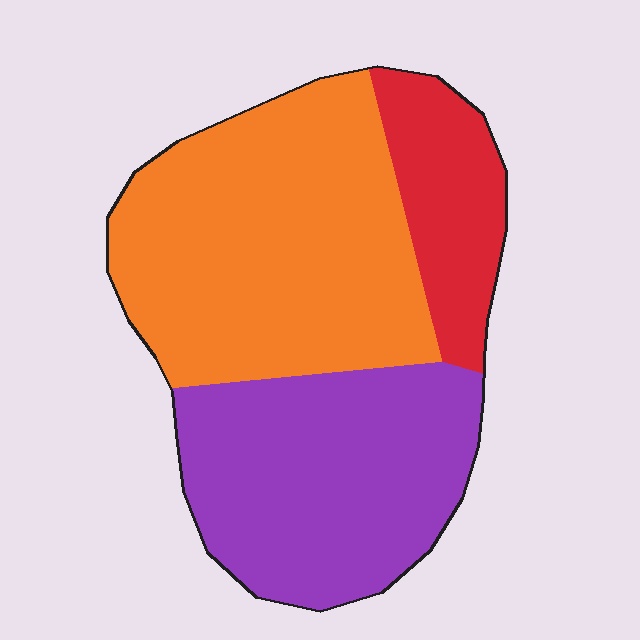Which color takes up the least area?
Red, at roughly 15%.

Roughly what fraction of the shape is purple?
Purple takes up about three eighths (3/8) of the shape.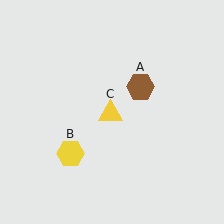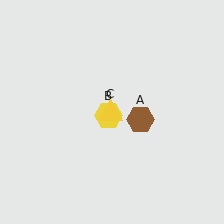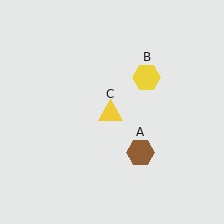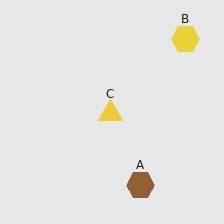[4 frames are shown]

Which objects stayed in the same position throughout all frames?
Yellow triangle (object C) remained stationary.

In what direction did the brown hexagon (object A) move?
The brown hexagon (object A) moved down.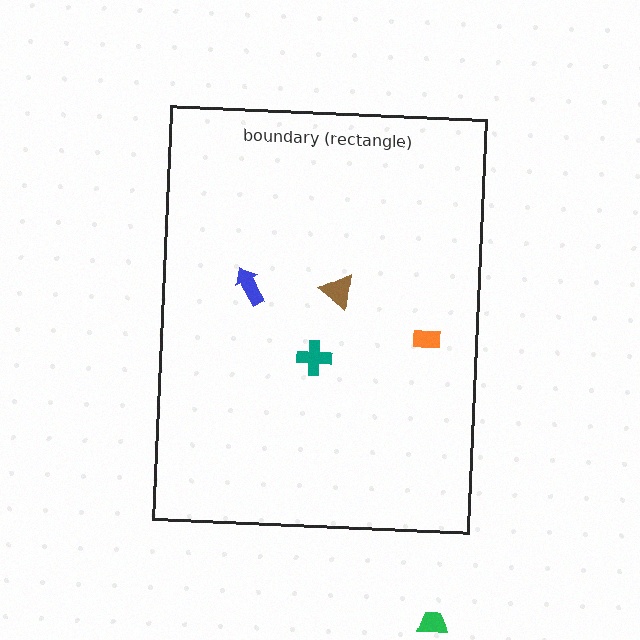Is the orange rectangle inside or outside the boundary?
Inside.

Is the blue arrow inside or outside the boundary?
Inside.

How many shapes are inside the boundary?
4 inside, 1 outside.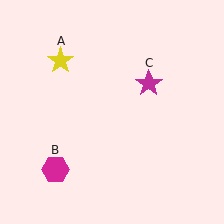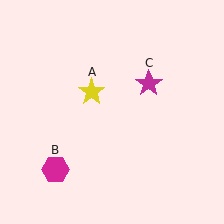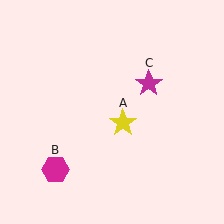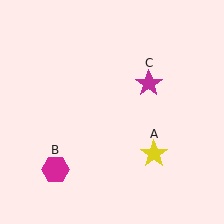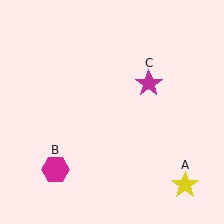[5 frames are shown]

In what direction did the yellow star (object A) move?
The yellow star (object A) moved down and to the right.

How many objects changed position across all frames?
1 object changed position: yellow star (object A).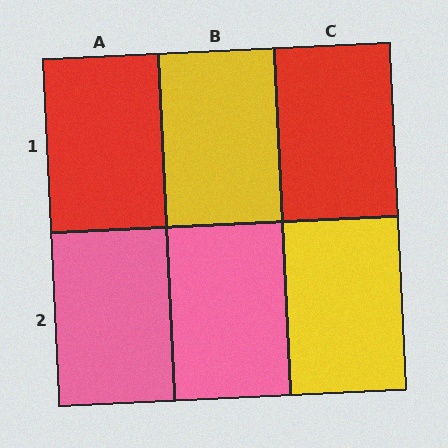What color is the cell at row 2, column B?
Pink.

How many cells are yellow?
2 cells are yellow.